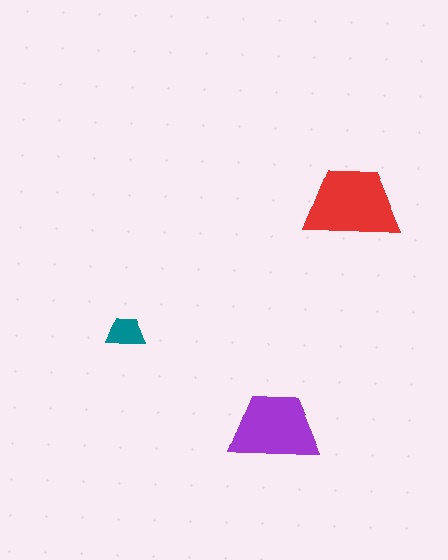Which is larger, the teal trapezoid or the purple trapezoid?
The purple one.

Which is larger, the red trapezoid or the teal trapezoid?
The red one.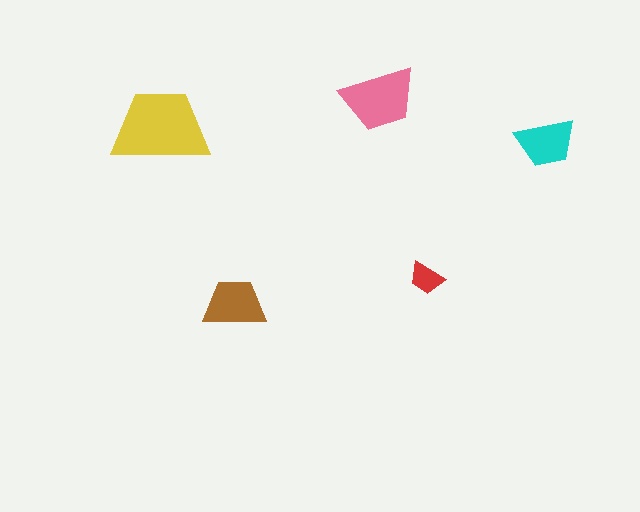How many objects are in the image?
There are 5 objects in the image.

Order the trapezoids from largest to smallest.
the yellow one, the pink one, the brown one, the cyan one, the red one.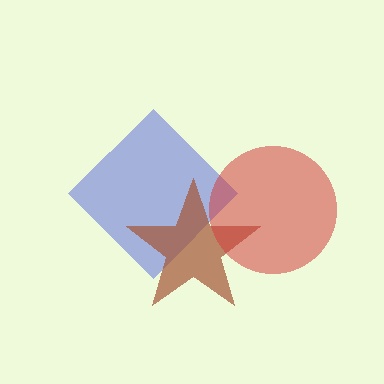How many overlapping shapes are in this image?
There are 3 overlapping shapes in the image.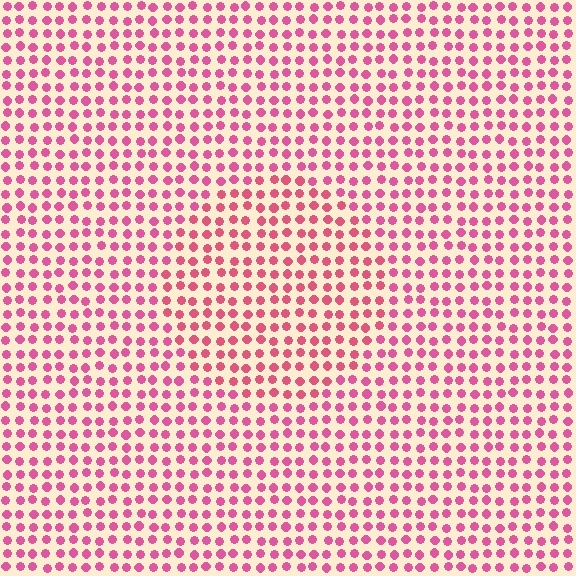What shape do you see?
I see a circle.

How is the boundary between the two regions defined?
The boundary is defined purely by a slight shift in hue (about 15 degrees). Spacing, size, and orientation are identical on both sides.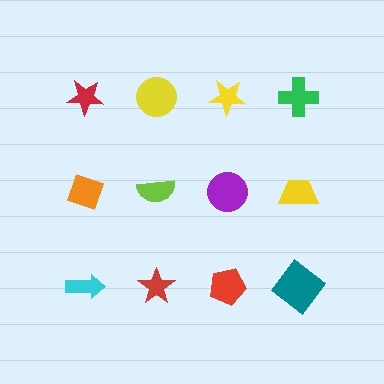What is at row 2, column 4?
A yellow trapezoid.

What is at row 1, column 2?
A yellow circle.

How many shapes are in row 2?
4 shapes.